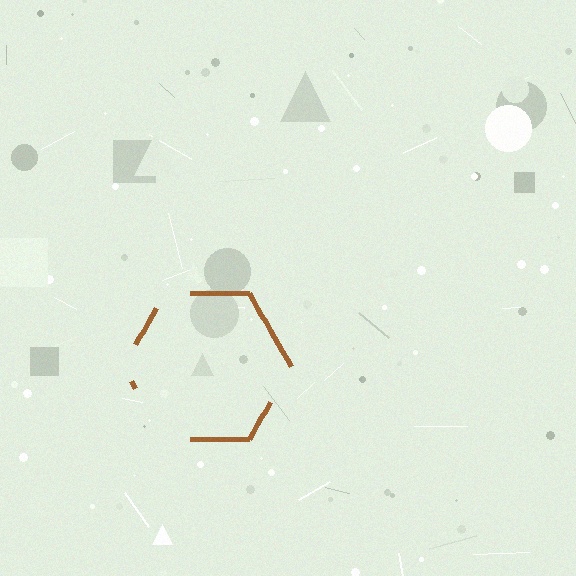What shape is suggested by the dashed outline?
The dashed outline suggests a hexagon.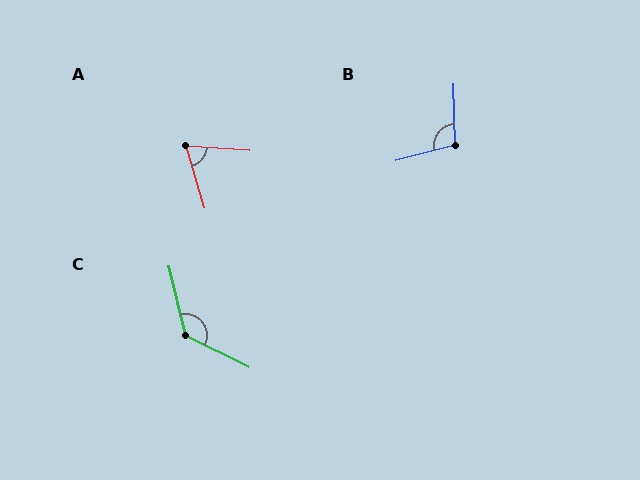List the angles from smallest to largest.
A (70°), B (104°), C (130°).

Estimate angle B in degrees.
Approximately 104 degrees.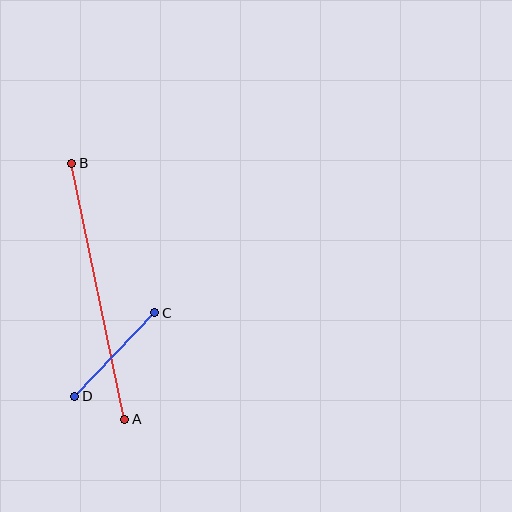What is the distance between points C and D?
The distance is approximately 115 pixels.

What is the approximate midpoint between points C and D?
The midpoint is at approximately (115, 355) pixels.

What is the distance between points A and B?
The distance is approximately 262 pixels.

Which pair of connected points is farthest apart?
Points A and B are farthest apart.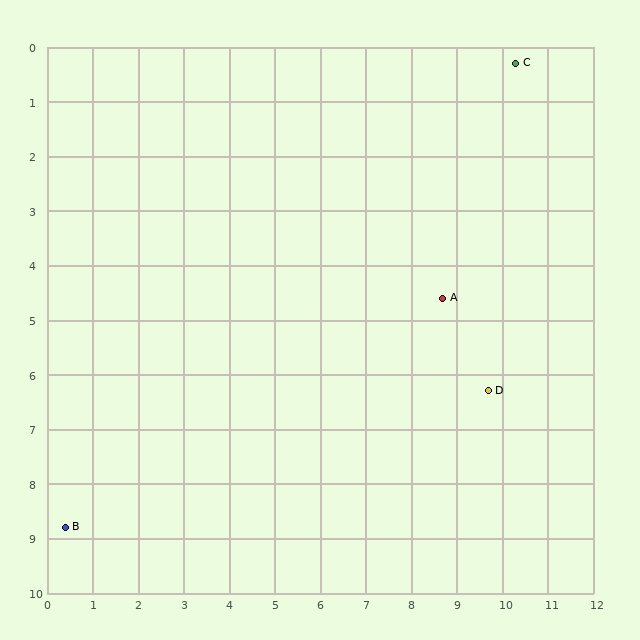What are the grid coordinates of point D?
Point D is at approximately (9.7, 6.3).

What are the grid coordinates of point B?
Point B is at approximately (0.4, 8.8).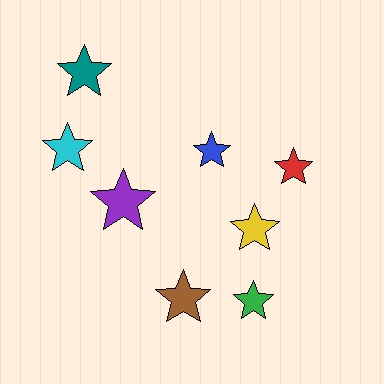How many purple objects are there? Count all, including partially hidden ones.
There is 1 purple object.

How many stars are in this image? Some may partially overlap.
There are 8 stars.